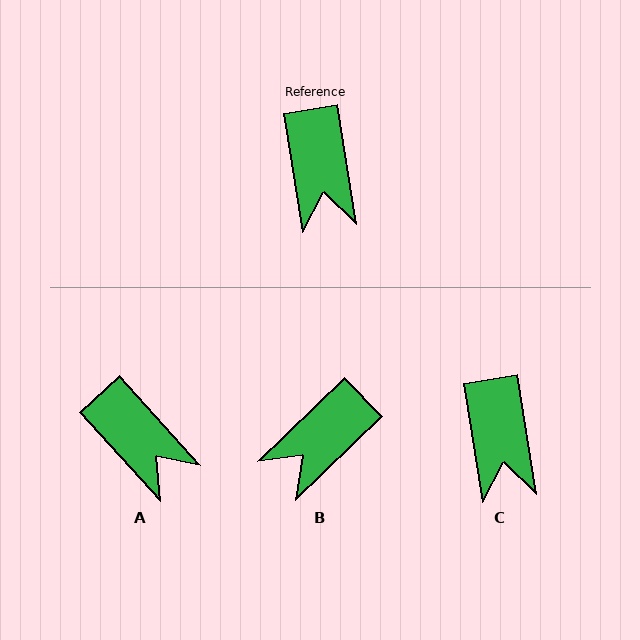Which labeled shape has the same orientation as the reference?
C.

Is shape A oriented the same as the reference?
No, it is off by about 34 degrees.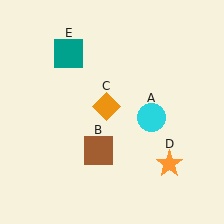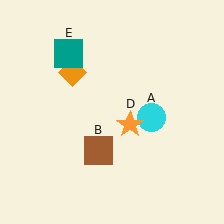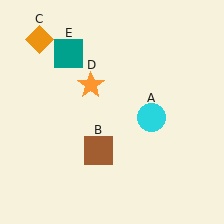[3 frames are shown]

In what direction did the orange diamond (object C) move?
The orange diamond (object C) moved up and to the left.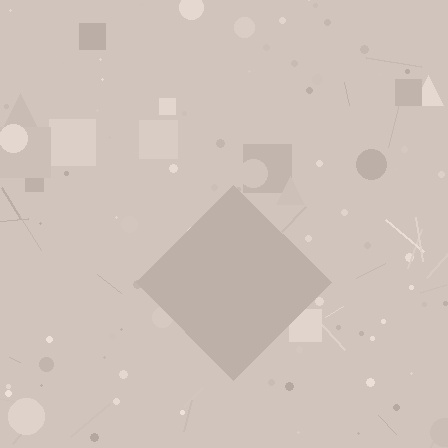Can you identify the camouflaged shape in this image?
The camouflaged shape is a diamond.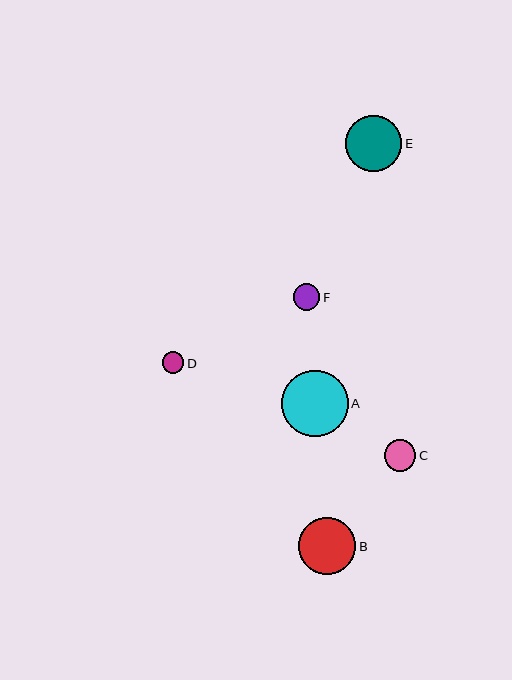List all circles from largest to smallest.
From largest to smallest: A, B, E, C, F, D.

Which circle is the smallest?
Circle D is the smallest with a size of approximately 22 pixels.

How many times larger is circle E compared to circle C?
Circle E is approximately 1.8 times the size of circle C.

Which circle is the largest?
Circle A is the largest with a size of approximately 66 pixels.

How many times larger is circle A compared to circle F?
Circle A is approximately 2.5 times the size of circle F.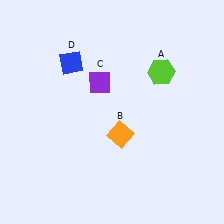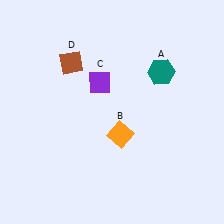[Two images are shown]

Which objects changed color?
A changed from lime to teal. D changed from blue to brown.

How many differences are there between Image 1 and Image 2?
There are 2 differences between the two images.